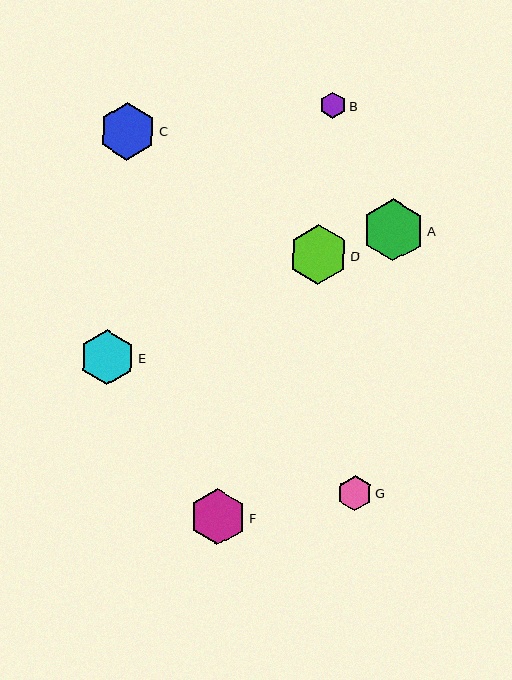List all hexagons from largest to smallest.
From largest to smallest: A, D, C, F, E, G, B.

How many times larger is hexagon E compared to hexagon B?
Hexagon E is approximately 2.1 times the size of hexagon B.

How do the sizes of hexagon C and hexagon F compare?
Hexagon C and hexagon F are approximately the same size.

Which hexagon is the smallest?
Hexagon B is the smallest with a size of approximately 26 pixels.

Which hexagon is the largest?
Hexagon A is the largest with a size of approximately 62 pixels.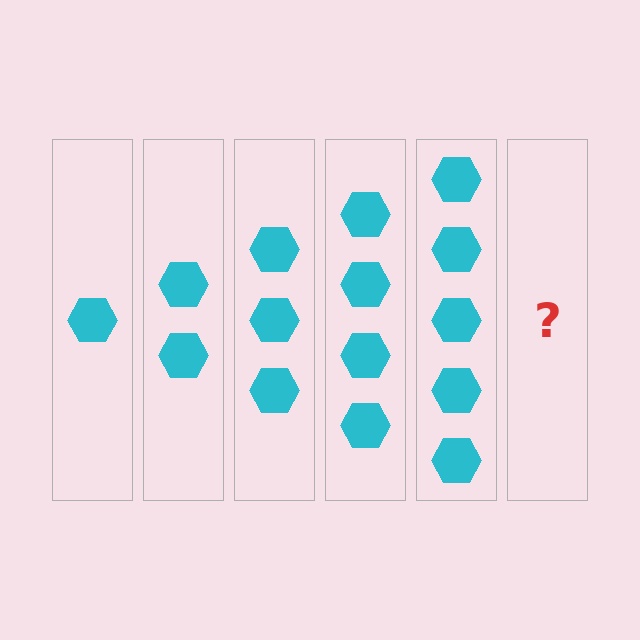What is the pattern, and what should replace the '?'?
The pattern is that each step adds one more hexagon. The '?' should be 6 hexagons.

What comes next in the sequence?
The next element should be 6 hexagons.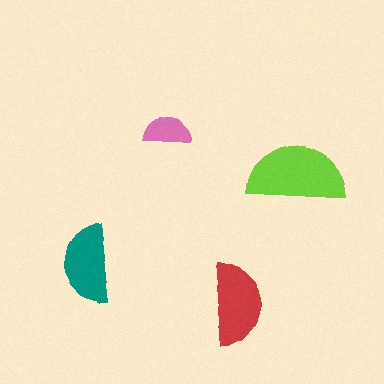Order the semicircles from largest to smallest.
the lime one, the red one, the teal one, the pink one.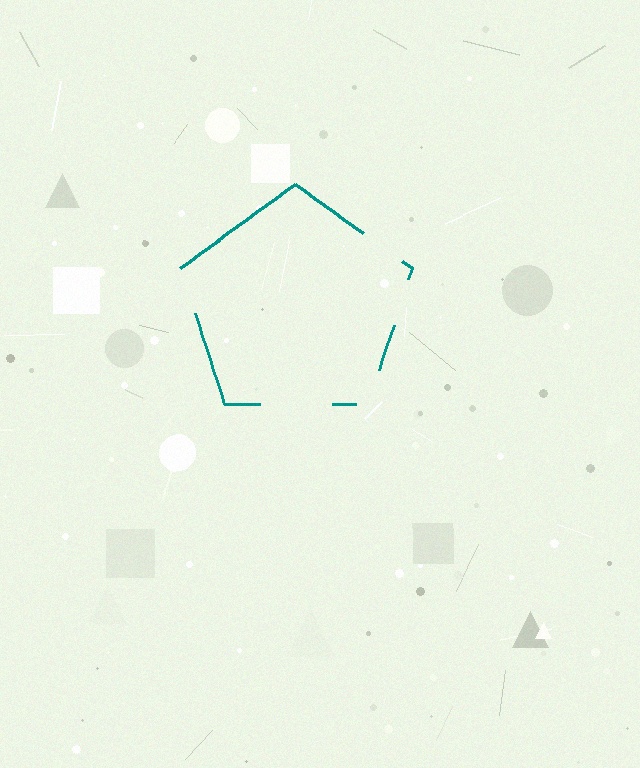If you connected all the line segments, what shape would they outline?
They would outline a pentagon.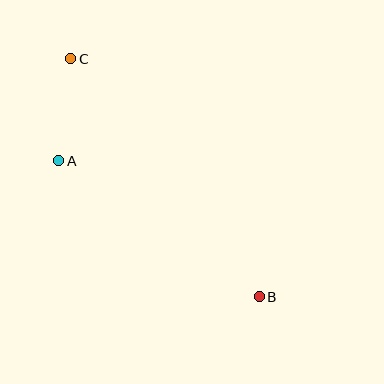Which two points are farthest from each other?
Points B and C are farthest from each other.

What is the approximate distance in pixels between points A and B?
The distance between A and B is approximately 242 pixels.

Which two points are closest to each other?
Points A and C are closest to each other.